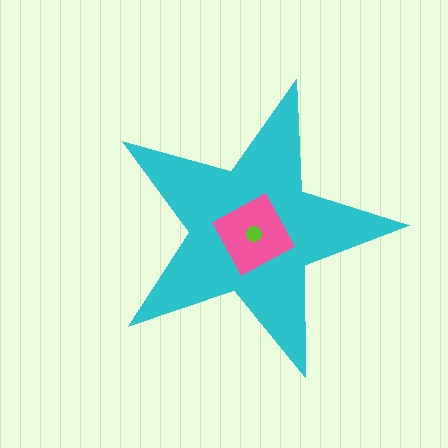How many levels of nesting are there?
3.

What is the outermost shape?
The cyan star.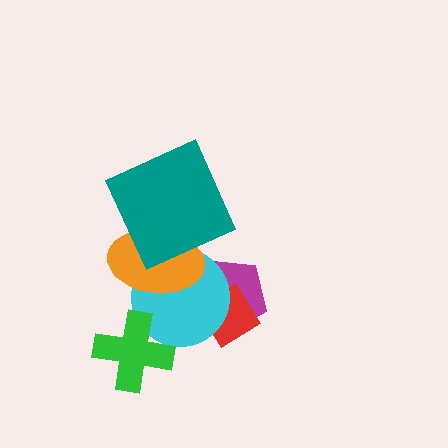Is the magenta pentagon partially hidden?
Yes, it is partially covered by another shape.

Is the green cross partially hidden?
No, no other shape covers it.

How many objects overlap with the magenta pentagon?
2 objects overlap with the magenta pentagon.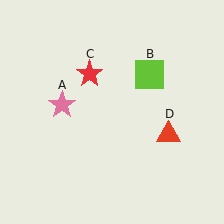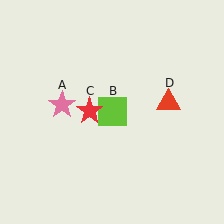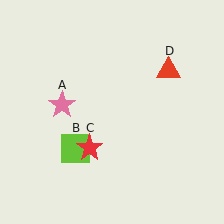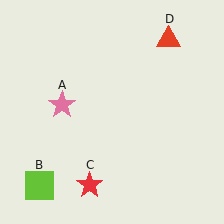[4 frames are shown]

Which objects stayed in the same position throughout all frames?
Pink star (object A) remained stationary.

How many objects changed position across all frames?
3 objects changed position: lime square (object B), red star (object C), red triangle (object D).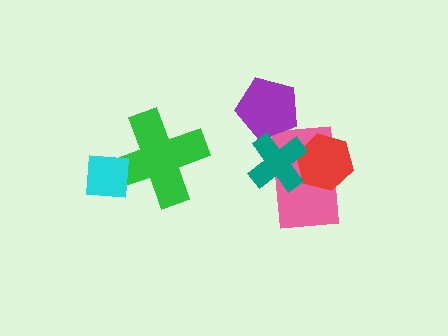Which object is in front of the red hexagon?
The teal cross is in front of the red hexagon.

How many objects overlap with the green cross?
1 object overlaps with the green cross.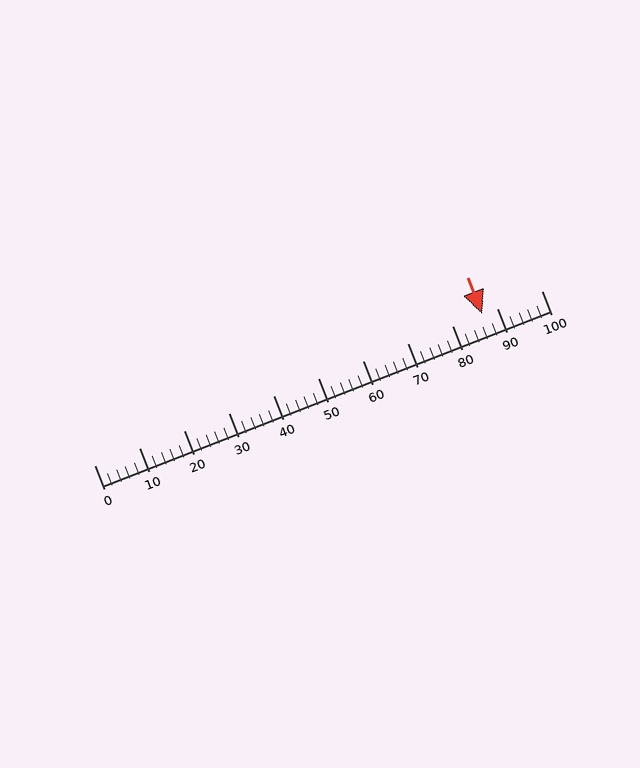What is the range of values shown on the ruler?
The ruler shows values from 0 to 100.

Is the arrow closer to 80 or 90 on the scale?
The arrow is closer to 90.